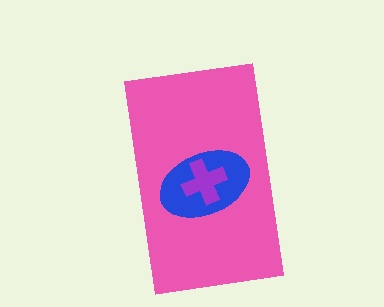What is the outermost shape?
The pink rectangle.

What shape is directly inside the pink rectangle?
The blue ellipse.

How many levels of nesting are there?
3.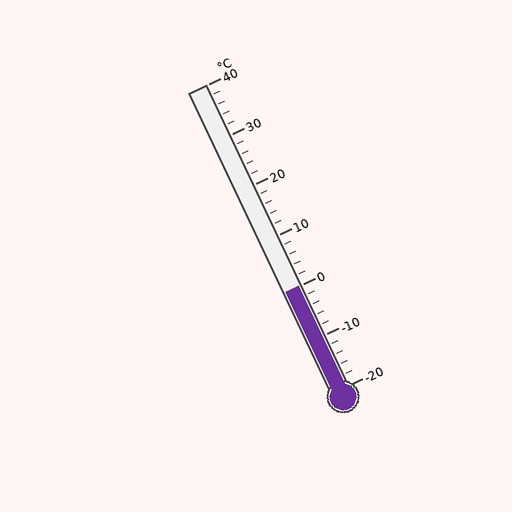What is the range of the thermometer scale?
The thermometer scale ranges from -20°C to 40°C.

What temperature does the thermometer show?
The thermometer shows approximately 0°C.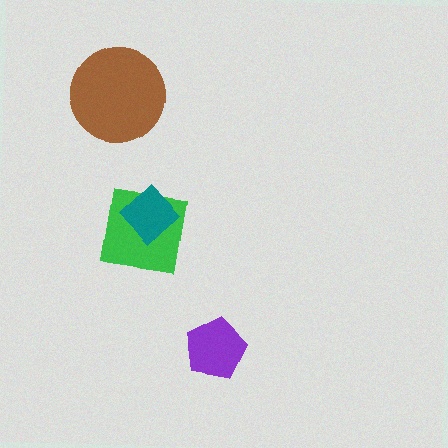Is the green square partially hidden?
Yes, it is partially covered by another shape.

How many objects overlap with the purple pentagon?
0 objects overlap with the purple pentagon.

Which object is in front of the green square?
The teal diamond is in front of the green square.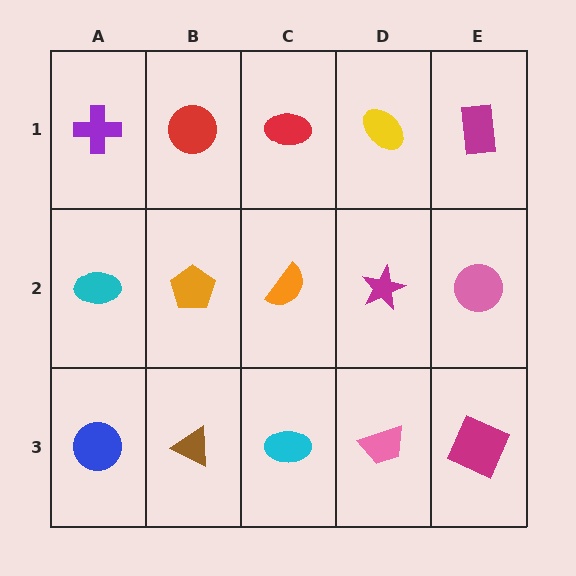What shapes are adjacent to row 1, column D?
A magenta star (row 2, column D), a red ellipse (row 1, column C), a magenta rectangle (row 1, column E).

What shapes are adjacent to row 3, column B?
An orange pentagon (row 2, column B), a blue circle (row 3, column A), a cyan ellipse (row 3, column C).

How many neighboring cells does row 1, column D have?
3.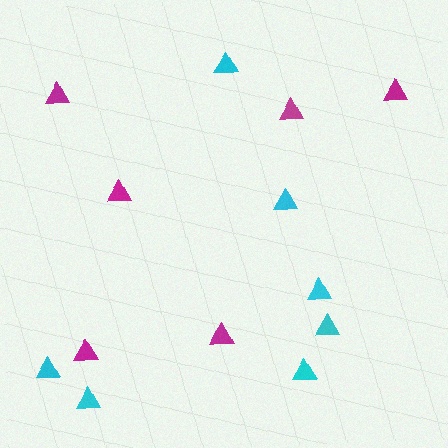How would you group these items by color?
There are 2 groups: one group of magenta triangles (6) and one group of cyan triangles (7).